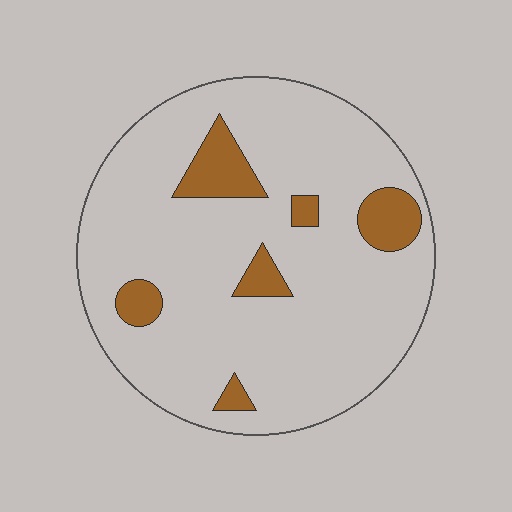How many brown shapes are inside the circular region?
6.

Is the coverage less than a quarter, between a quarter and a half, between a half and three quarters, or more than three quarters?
Less than a quarter.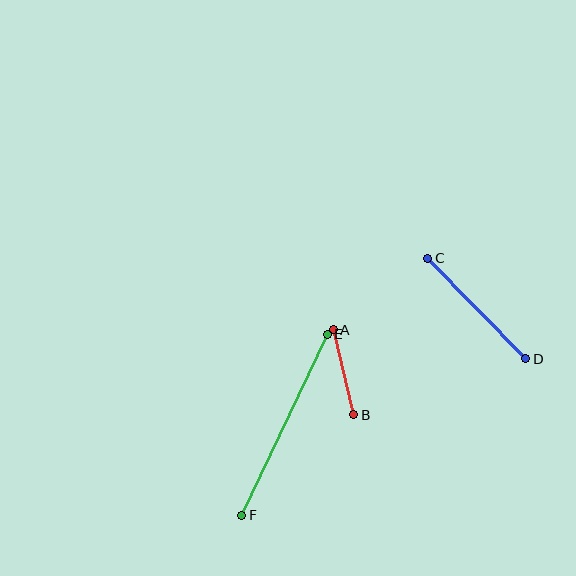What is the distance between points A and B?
The distance is approximately 87 pixels.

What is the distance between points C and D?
The distance is approximately 141 pixels.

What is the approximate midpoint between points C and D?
The midpoint is at approximately (477, 309) pixels.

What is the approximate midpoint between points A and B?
The midpoint is at approximately (344, 372) pixels.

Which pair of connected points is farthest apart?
Points E and F are farthest apart.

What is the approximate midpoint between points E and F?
The midpoint is at approximately (285, 425) pixels.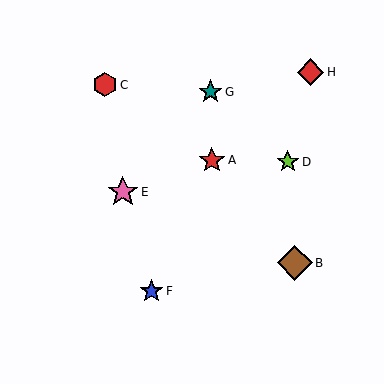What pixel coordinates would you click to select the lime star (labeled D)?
Click at (288, 162) to select the lime star D.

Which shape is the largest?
The brown diamond (labeled B) is the largest.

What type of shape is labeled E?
Shape E is a pink star.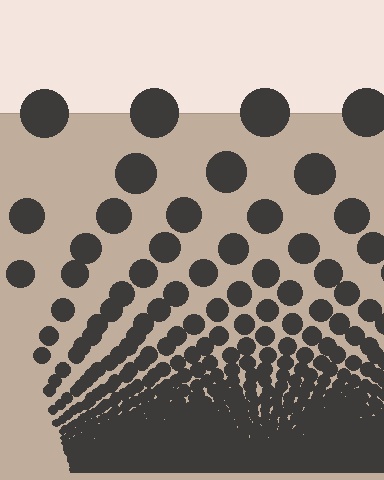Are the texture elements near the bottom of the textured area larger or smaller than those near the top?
Smaller. The gradient is inverted — elements near the bottom are smaller and denser.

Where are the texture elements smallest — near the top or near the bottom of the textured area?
Near the bottom.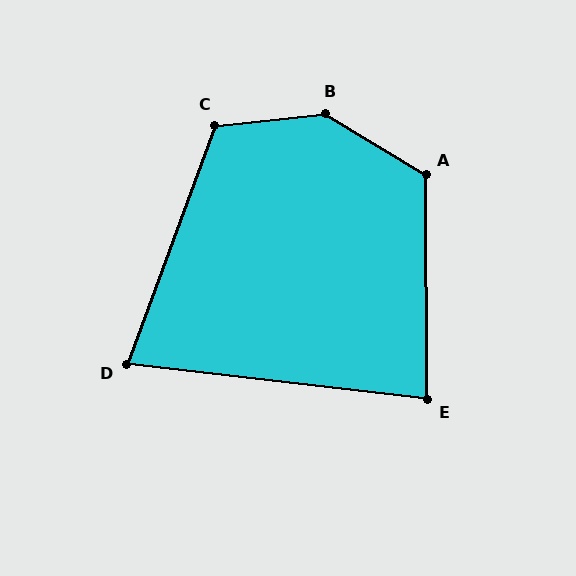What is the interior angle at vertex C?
Approximately 116 degrees (obtuse).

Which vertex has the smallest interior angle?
D, at approximately 76 degrees.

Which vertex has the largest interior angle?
B, at approximately 142 degrees.